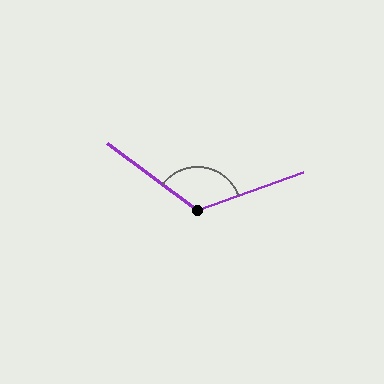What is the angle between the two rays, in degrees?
Approximately 123 degrees.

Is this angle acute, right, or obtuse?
It is obtuse.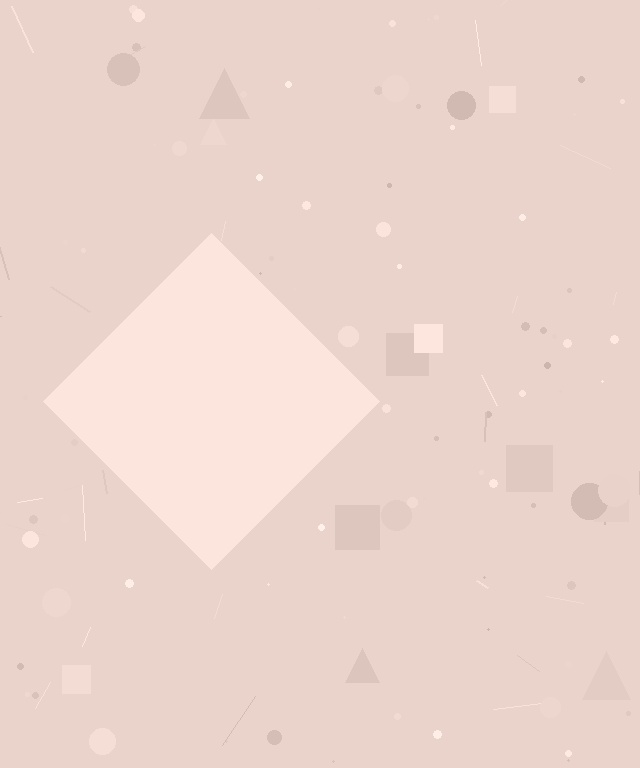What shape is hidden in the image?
A diamond is hidden in the image.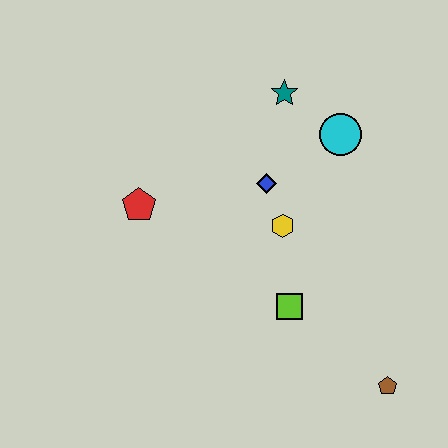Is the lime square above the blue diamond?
No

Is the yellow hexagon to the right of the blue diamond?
Yes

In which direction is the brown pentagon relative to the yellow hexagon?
The brown pentagon is below the yellow hexagon.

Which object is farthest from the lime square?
The teal star is farthest from the lime square.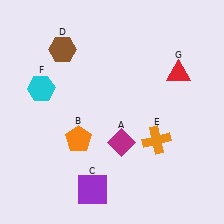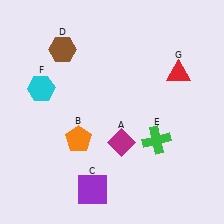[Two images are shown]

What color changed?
The cross (E) changed from orange in Image 1 to green in Image 2.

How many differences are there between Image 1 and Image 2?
There is 1 difference between the two images.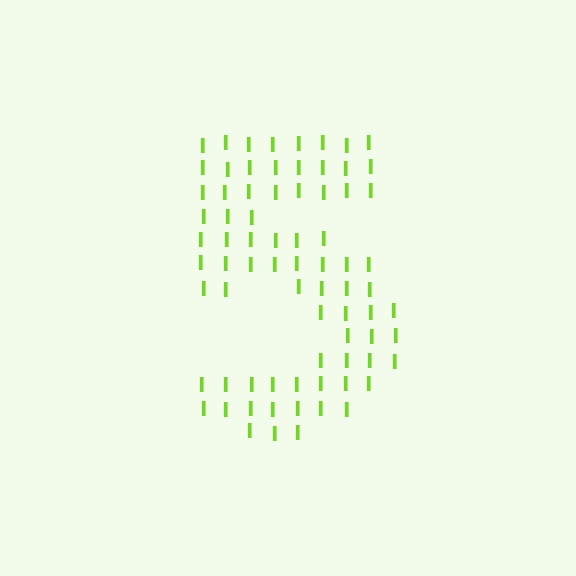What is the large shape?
The large shape is the digit 5.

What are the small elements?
The small elements are letter I's.